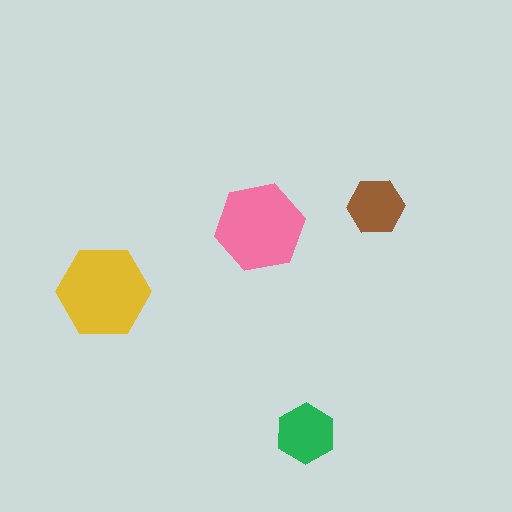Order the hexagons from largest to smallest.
the yellow one, the pink one, the green one, the brown one.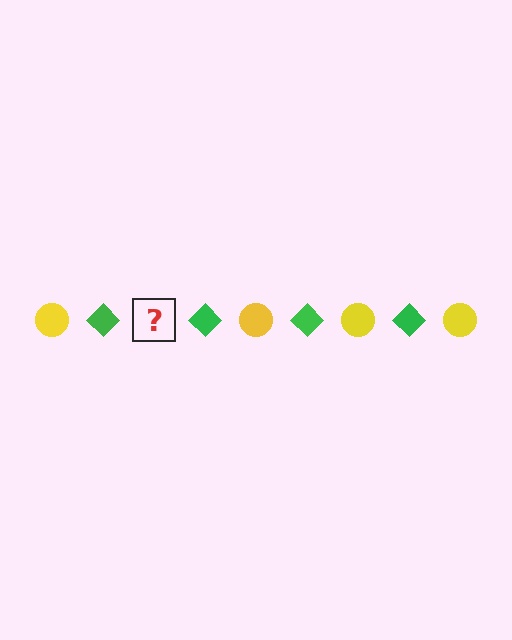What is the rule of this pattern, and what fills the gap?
The rule is that the pattern alternates between yellow circle and green diamond. The gap should be filled with a yellow circle.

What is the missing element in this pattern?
The missing element is a yellow circle.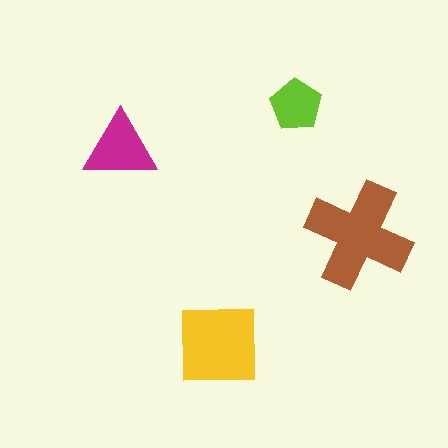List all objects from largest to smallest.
The brown cross, the yellow square, the magenta triangle, the lime pentagon.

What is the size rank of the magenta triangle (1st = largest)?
3rd.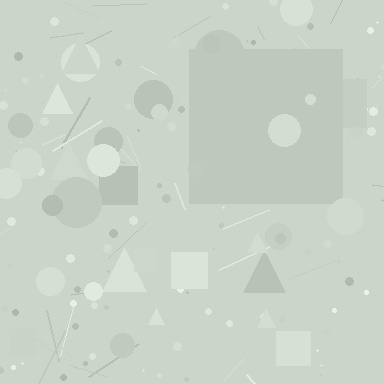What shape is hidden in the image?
A square is hidden in the image.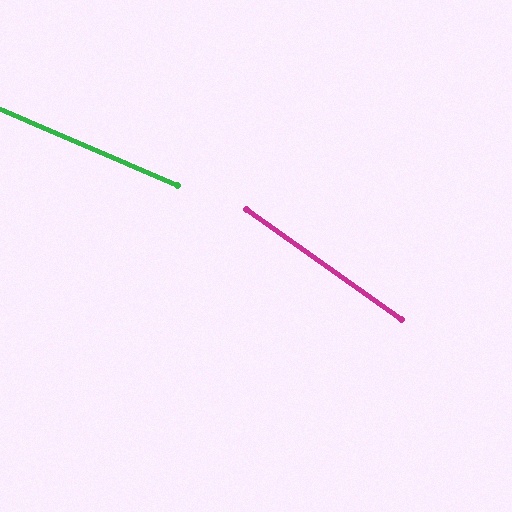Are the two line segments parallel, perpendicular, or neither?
Neither parallel nor perpendicular — they differ by about 12°.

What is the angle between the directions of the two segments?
Approximately 12 degrees.